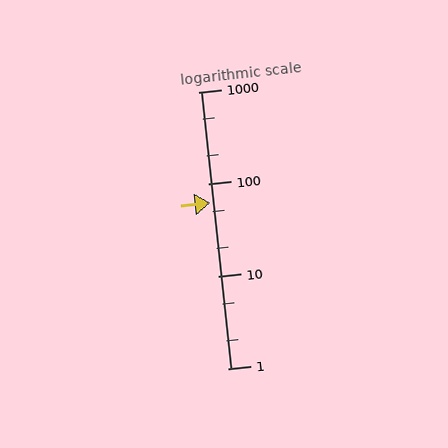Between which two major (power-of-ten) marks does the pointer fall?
The pointer is between 10 and 100.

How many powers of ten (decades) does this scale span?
The scale spans 3 decades, from 1 to 1000.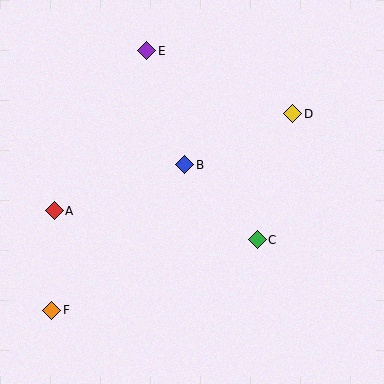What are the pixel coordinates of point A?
Point A is at (54, 211).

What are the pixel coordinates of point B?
Point B is at (185, 165).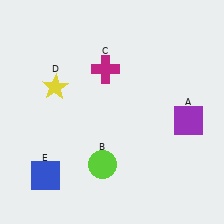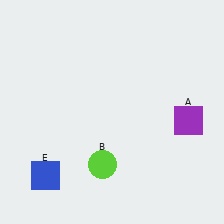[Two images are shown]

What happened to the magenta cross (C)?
The magenta cross (C) was removed in Image 2. It was in the top-left area of Image 1.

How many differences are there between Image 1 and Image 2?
There are 2 differences between the two images.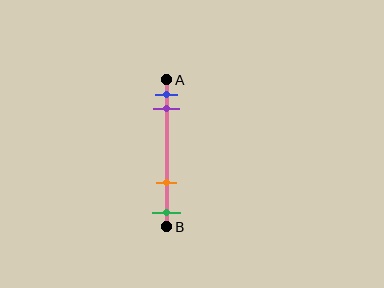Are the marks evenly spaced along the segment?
No, the marks are not evenly spaced.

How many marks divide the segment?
There are 4 marks dividing the segment.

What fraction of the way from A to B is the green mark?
The green mark is approximately 90% (0.9) of the way from A to B.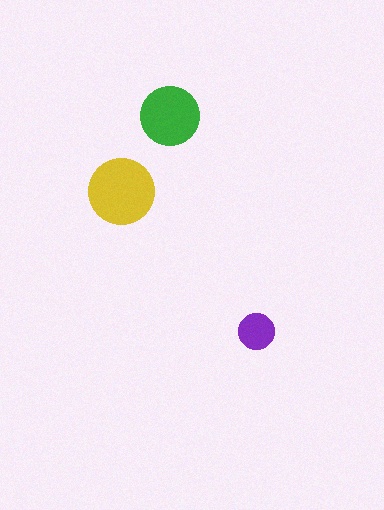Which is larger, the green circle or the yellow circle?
The yellow one.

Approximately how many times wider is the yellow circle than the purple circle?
About 2 times wider.